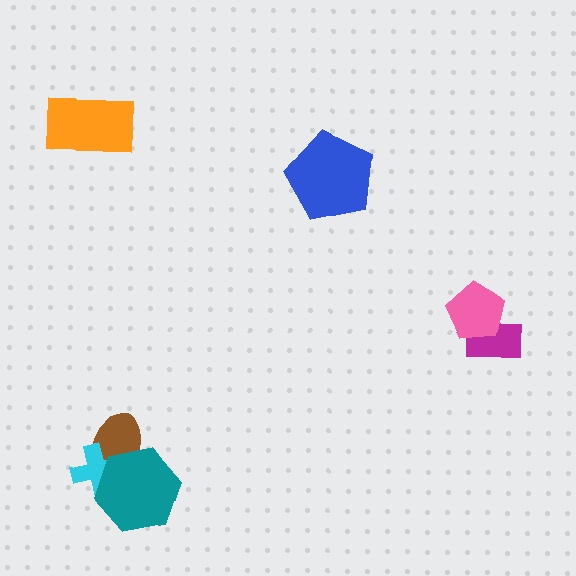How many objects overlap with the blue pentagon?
0 objects overlap with the blue pentagon.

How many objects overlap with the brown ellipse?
2 objects overlap with the brown ellipse.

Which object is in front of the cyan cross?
The teal hexagon is in front of the cyan cross.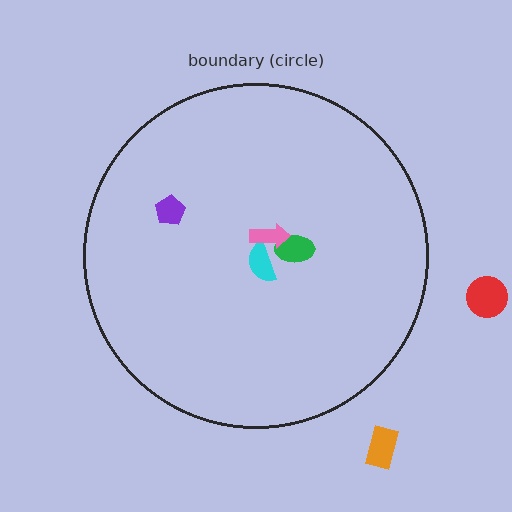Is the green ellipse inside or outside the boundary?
Inside.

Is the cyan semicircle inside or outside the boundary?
Inside.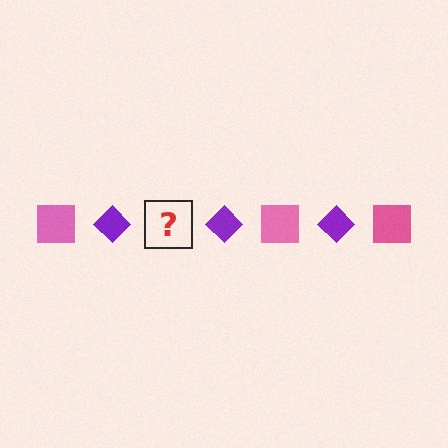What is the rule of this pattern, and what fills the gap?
The rule is that the pattern alternates between pink square and purple diamond. The gap should be filled with a pink square.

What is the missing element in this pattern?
The missing element is a pink square.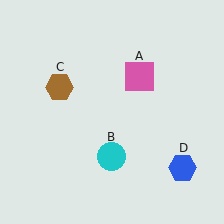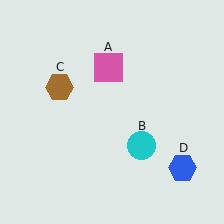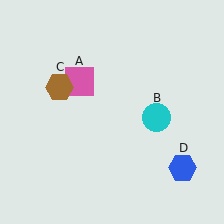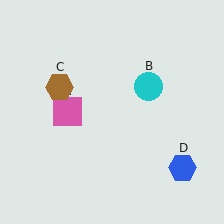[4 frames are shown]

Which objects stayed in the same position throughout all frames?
Brown hexagon (object C) and blue hexagon (object D) remained stationary.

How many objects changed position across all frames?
2 objects changed position: pink square (object A), cyan circle (object B).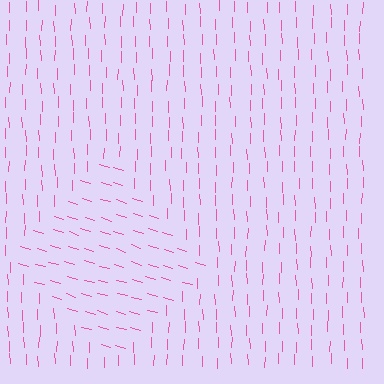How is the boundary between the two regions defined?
The boundary is defined purely by a change in line orientation (approximately 72 degrees difference). All lines are the same color and thickness.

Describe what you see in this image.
The image is filled with small pink line segments. A diamond region in the image has lines oriented differently from the surrounding lines, creating a visible texture boundary.